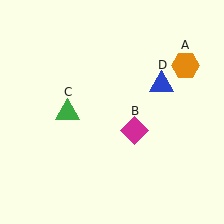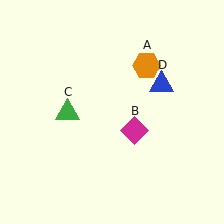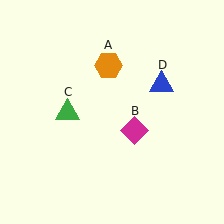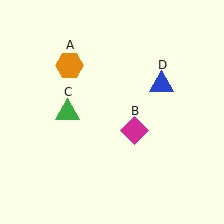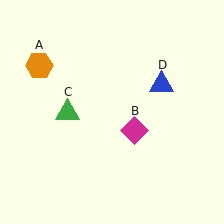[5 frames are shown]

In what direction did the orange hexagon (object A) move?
The orange hexagon (object A) moved left.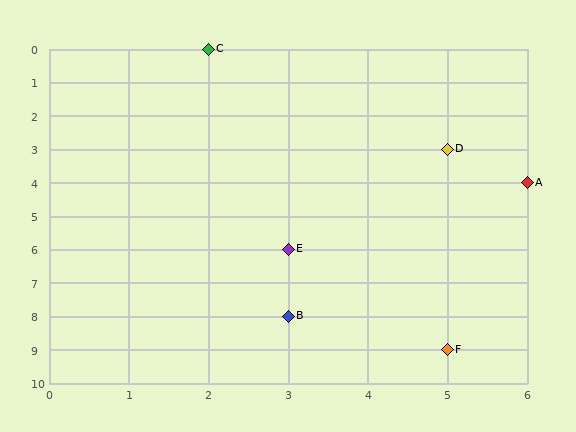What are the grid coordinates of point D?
Point D is at grid coordinates (5, 3).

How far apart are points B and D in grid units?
Points B and D are 2 columns and 5 rows apart (about 5.4 grid units diagonally).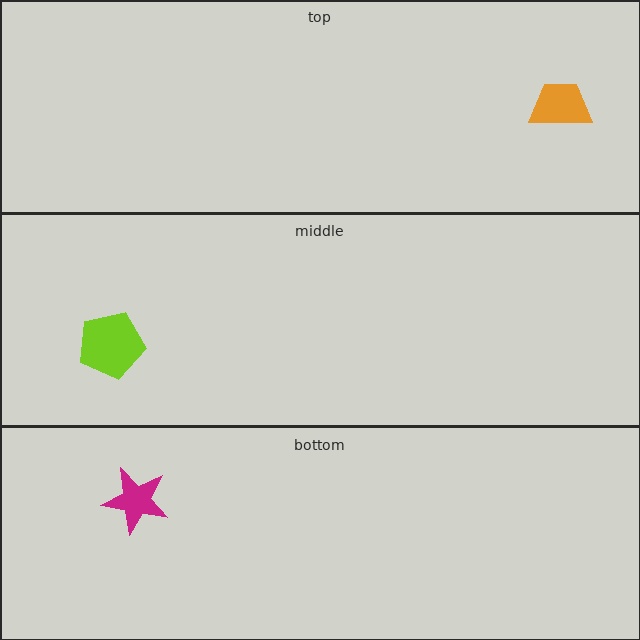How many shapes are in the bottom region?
1.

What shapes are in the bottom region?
The magenta star.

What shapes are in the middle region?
The lime pentagon.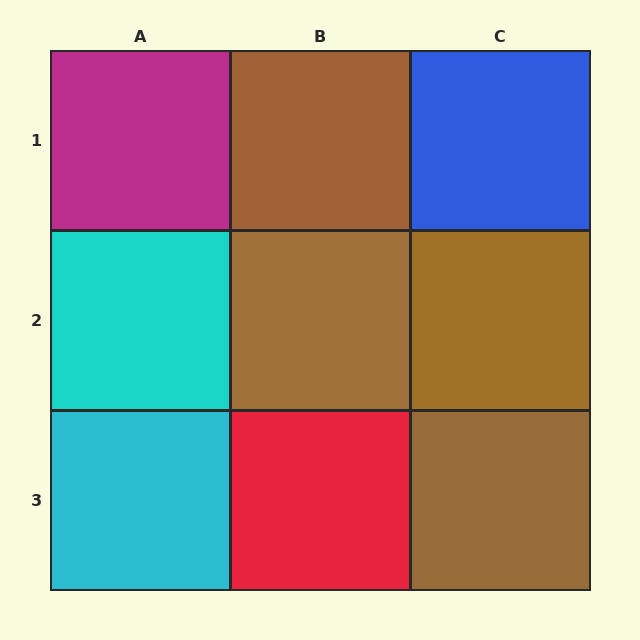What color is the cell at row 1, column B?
Brown.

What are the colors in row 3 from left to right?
Cyan, red, brown.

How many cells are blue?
1 cell is blue.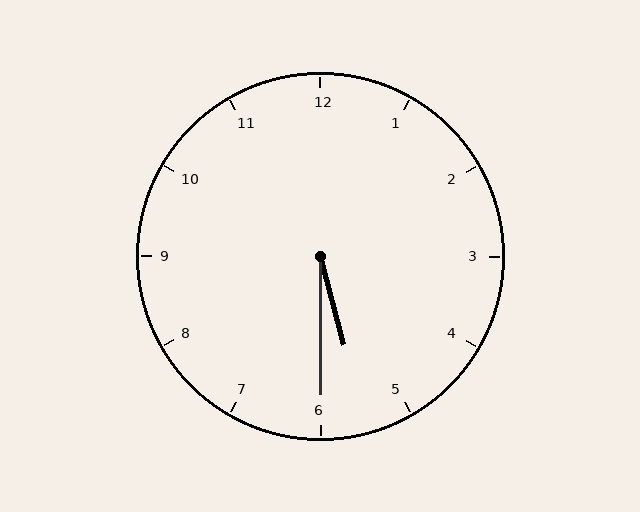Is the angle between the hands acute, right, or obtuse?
It is acute.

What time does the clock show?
5:30.